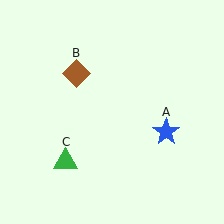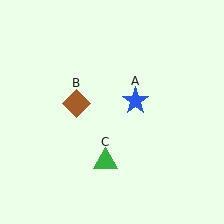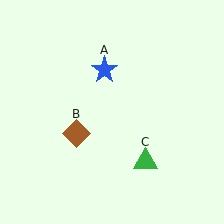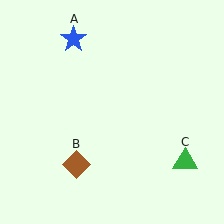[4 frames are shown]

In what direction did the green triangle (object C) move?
The green triangle (object C) moved right.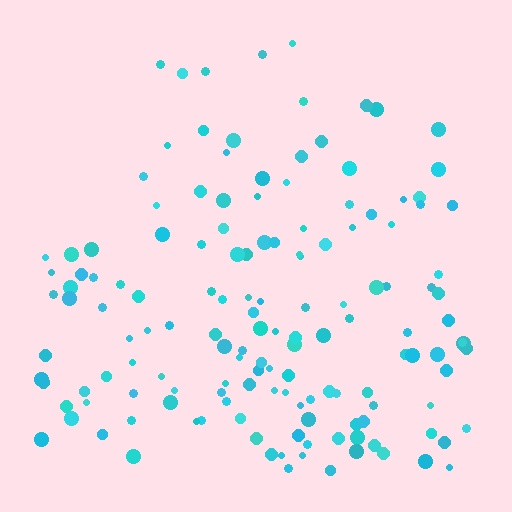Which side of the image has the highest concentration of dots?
The bottom.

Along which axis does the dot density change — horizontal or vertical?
Vertical.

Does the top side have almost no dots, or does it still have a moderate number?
Still a moderate number, just noticeably fewer than the bottom.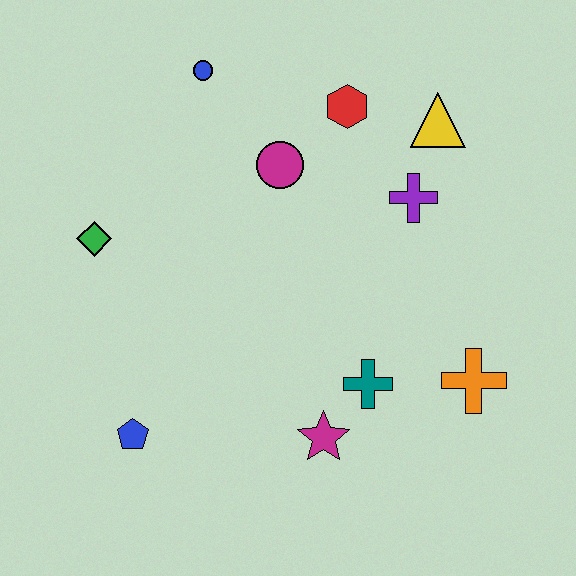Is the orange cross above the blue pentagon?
Yes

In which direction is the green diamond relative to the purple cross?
The green diamond is to the left of the purple cross.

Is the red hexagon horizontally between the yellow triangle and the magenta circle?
Yes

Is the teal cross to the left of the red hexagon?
No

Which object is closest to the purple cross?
The yellow triangle is closest to the purple cross.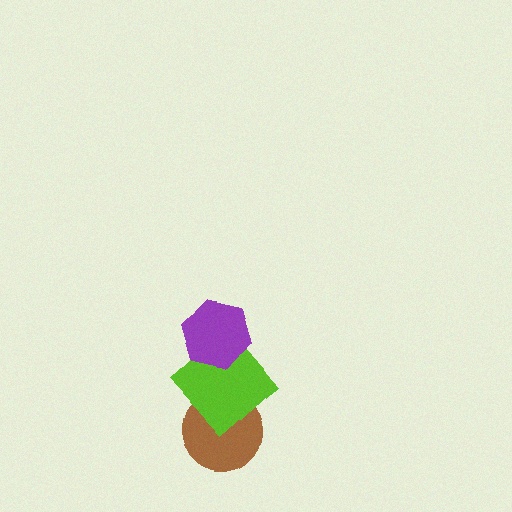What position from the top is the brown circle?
The brown circle is 3rd from the top.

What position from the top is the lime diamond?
The lime diamond is 2nd from the top.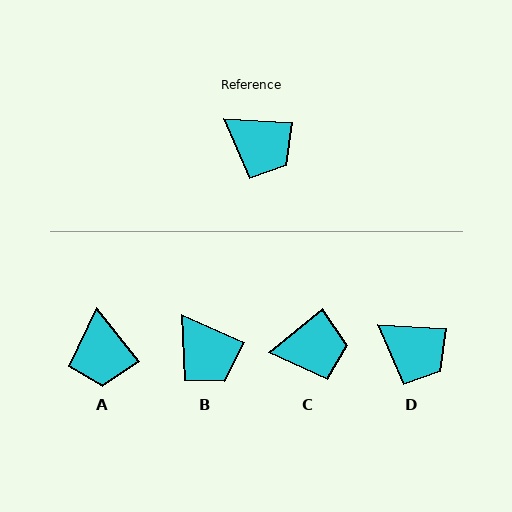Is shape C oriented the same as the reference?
No, it is off by about 42 degrees.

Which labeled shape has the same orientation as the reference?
D.